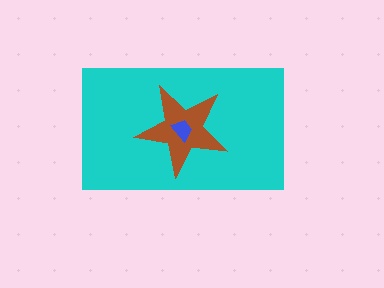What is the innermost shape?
The blue trapezoid.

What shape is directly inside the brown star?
The blue trapezoid.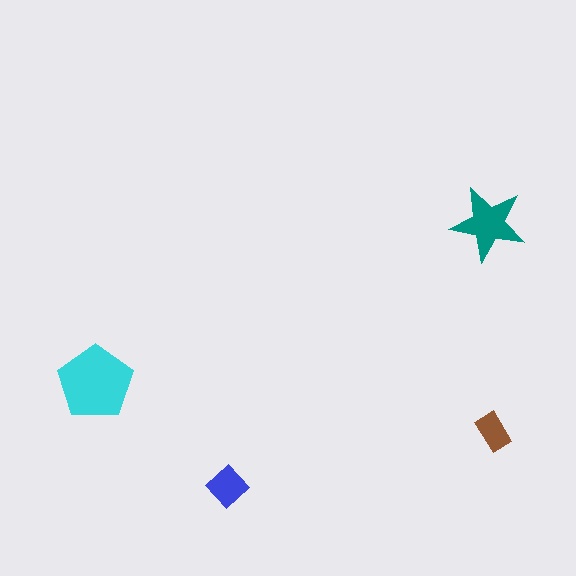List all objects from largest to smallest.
The cyan pentagon, the teal star, the blue diamond, the brown rectangle.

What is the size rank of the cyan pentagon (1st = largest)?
1st.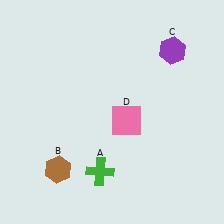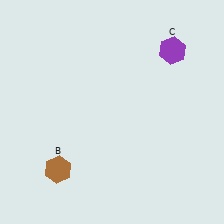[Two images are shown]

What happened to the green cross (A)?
The green cross (A) was removed in Image 2. It was in the bottom-left area of Image 1.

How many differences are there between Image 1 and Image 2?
There are 2 differences between the two images.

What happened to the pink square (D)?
The pink square (D) was removed in Image 2. It was in the bottom-right area of Image 1.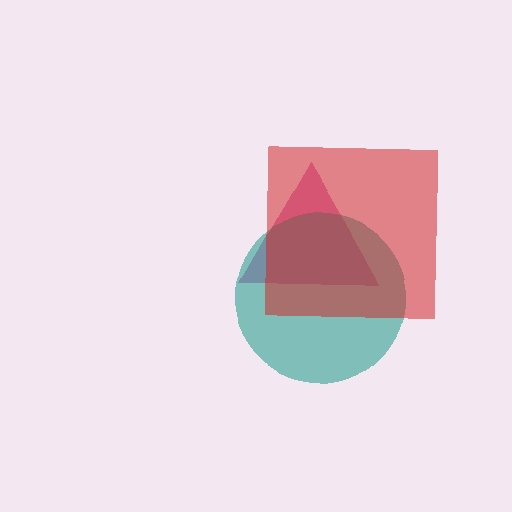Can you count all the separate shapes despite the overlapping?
Yes, there are 3 separate shapes.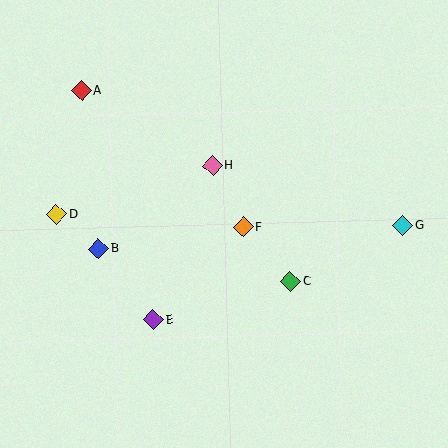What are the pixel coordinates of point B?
Point B is at (99, 249).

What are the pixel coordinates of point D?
Point D is at (56, 214).